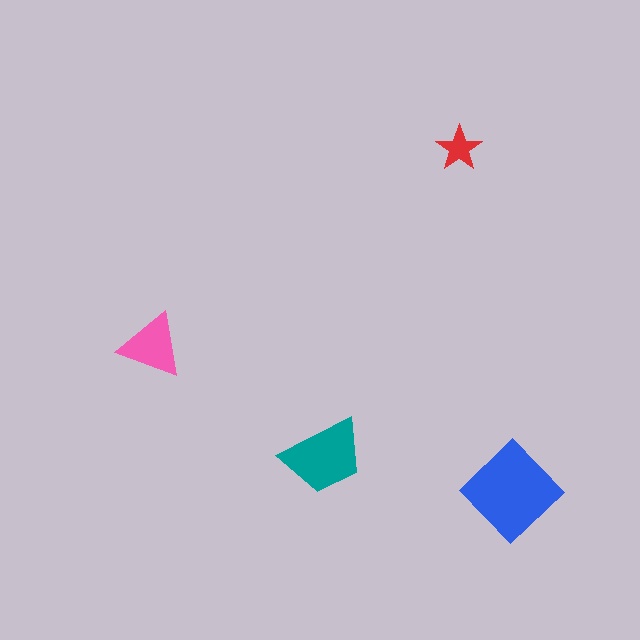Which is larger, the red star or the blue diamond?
The blue diamond.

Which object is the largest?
The blue diamond.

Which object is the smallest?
The red star.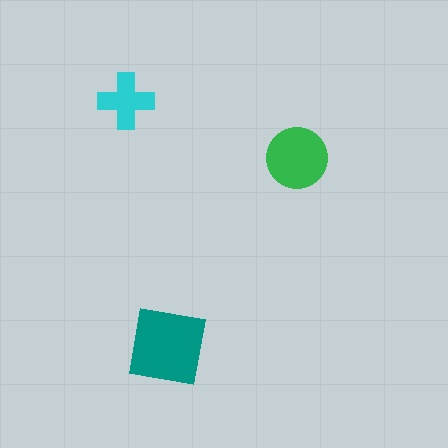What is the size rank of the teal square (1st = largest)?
1st.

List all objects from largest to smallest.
The teal square, the green circle, the cyan cross.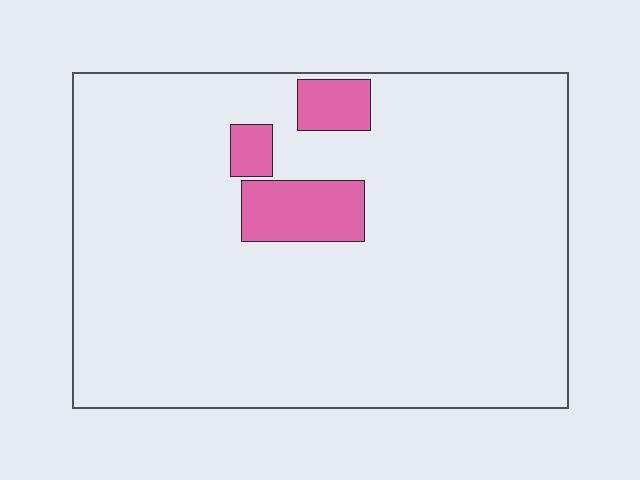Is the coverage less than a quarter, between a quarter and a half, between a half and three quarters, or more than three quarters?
Less than a quarter.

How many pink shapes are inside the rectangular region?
3.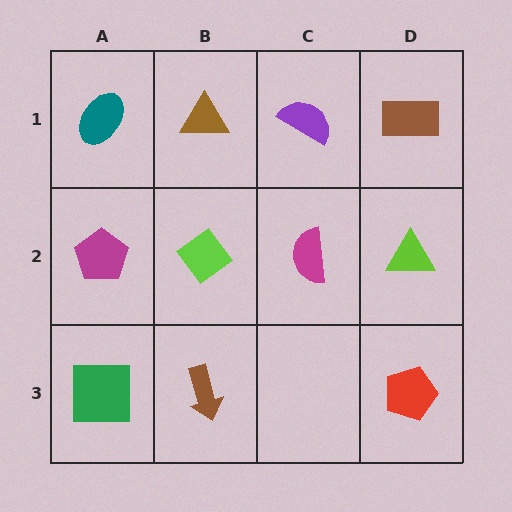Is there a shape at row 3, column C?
No, that cell is empty.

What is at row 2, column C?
A magenta semicircle.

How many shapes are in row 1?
4 shapes.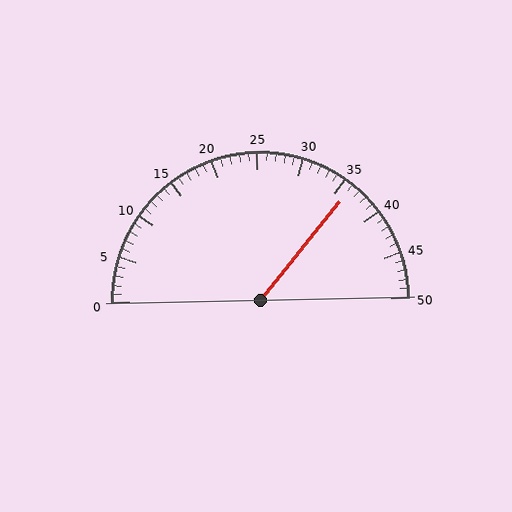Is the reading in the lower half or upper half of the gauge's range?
The reading is in the upper half of the range (0 to 50).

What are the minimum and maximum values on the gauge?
The gauge ranges from 0 to 50.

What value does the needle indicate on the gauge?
The needle indicates approximately 36.